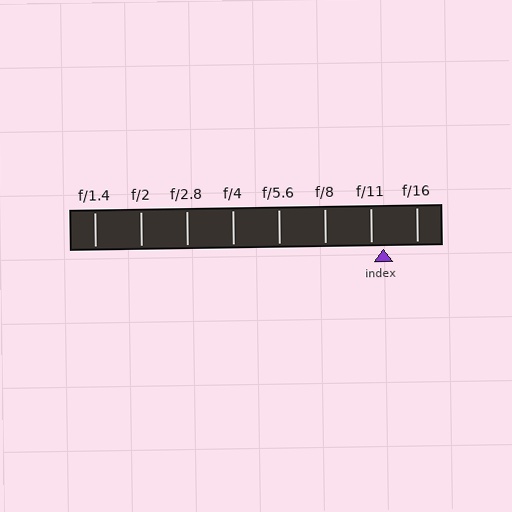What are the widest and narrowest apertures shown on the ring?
The widest aperture shown is f/1.4 and the narrowest is f/16.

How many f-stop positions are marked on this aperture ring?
There are 8 f-stop positions marked.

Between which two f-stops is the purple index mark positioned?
The index mark is between f/11 and f/16.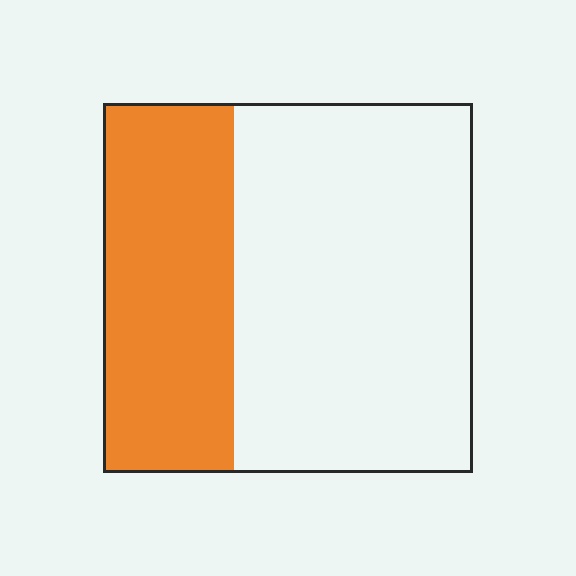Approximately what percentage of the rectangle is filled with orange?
Approximately 35%.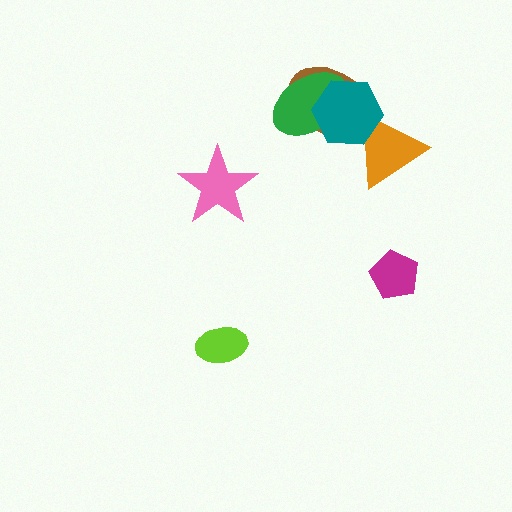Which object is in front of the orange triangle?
The teal hexagon is in front of the orange triangle.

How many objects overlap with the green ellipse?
2 objects overlap with the green ellipse.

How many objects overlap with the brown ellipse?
3 objects overlap with the brown ellipse.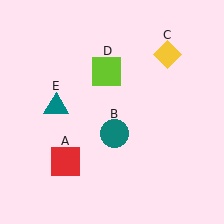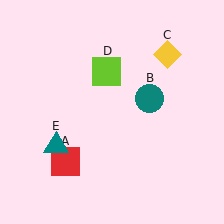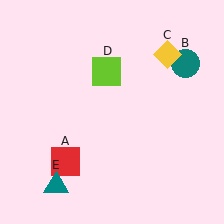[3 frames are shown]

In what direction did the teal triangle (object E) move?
The teal triangle (object E) moved down.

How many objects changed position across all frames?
2 objects changed position: teal circle (object B), teal triangle (object E).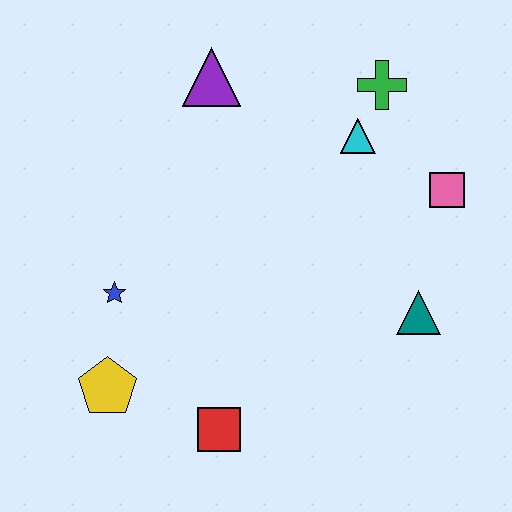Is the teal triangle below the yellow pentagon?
No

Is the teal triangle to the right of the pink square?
No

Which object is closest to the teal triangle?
The pink square is closest to the teal triangle.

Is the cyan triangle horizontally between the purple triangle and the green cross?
Yes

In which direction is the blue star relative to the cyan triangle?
The blue star is to the left of the cyan triangle.